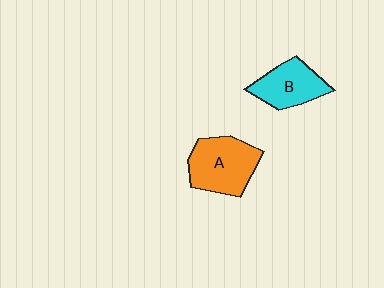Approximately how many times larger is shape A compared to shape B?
Approximately 1.3 times.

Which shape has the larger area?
Shape A (orange).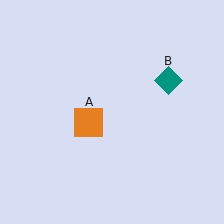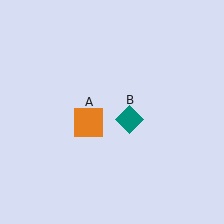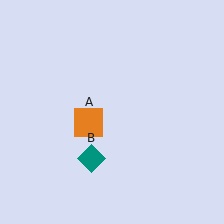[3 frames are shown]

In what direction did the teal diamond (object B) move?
The teal diamond (object B) moved down and to the left.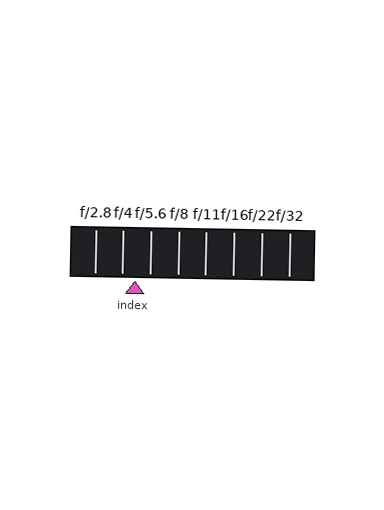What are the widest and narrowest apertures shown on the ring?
The widest aperture shown is f/2.8 and the narrowest is f/32.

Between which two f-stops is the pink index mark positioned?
The index mark is between f/4 and f/5.6.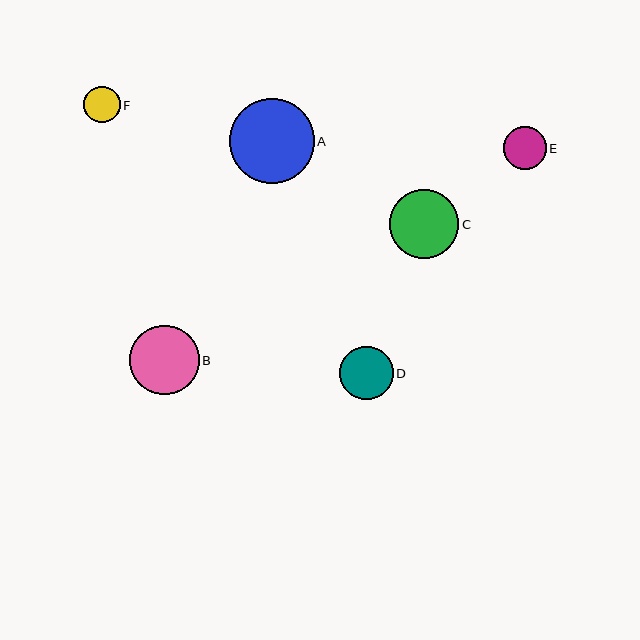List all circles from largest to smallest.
From largest to smallest: A, B, C, D, E, F.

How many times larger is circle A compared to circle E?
Circle A is approximately 2.0 times the size of circle E.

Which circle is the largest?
Circle A is the largest with a size of approximately 85 pixels.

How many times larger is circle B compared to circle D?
Circle B is approximately 1.3 times the size of circle D.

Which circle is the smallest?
Circle F is the smallest with a size of approximately 36 pixels.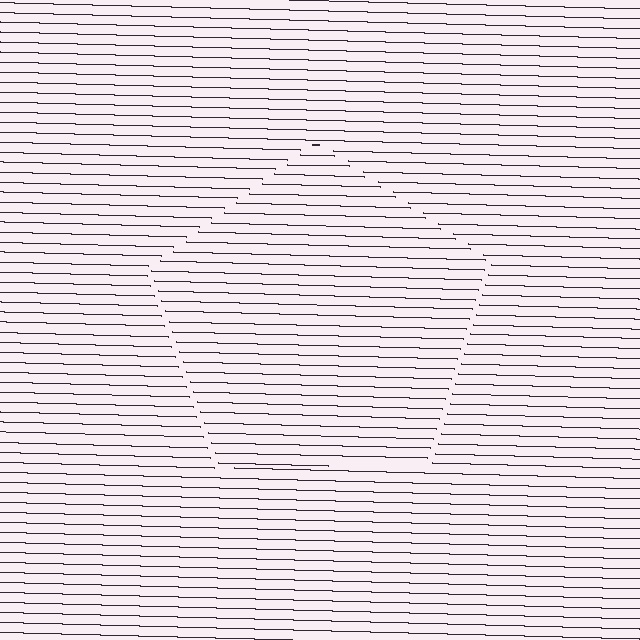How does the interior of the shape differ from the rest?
The interior of the shape contains the same grating, shifted by half a period — the contour is defined by the phase discontinuity where line-ends from the inner and outer gratings abut.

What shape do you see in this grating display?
An illusory pentagon. The interior of the shape contains the same grating, shifted by half a period — the contour is defined by the phase discontinuity where line-ends from the inner and outer gratings abut.